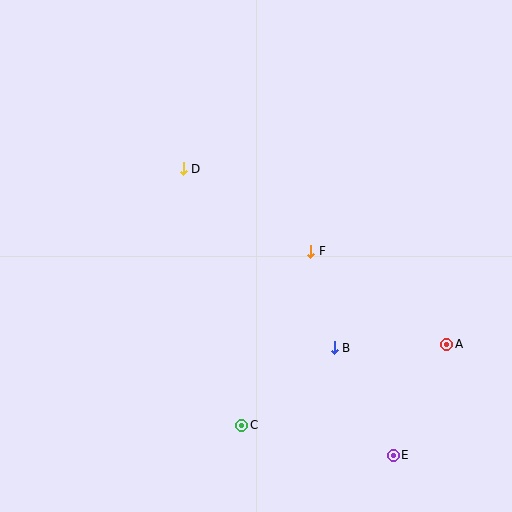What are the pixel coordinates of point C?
Point C is at (242, 425).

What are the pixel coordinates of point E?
Point E is at (393, 455).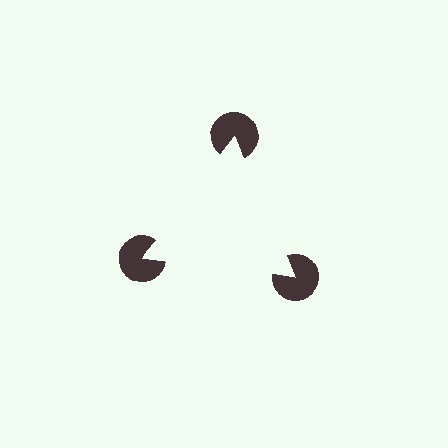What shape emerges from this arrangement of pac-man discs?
An illusory triangle — its edges are inferred from the aligned wedge cuts in the pac-man discs, not physically drawn.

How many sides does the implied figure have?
3 sides.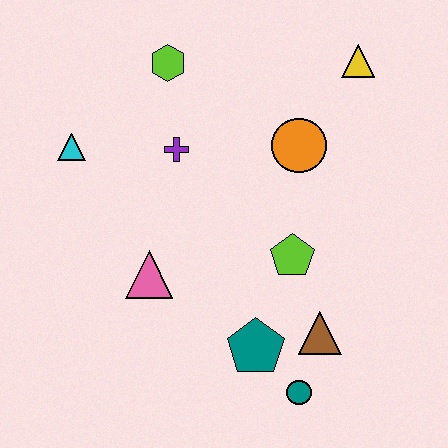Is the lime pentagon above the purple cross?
No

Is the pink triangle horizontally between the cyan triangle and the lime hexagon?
Yes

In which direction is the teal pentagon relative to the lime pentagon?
The teal pentagon is below the lime pentagon.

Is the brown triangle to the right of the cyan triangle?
Yes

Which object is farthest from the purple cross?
The teal circle is farthest from the purple cross.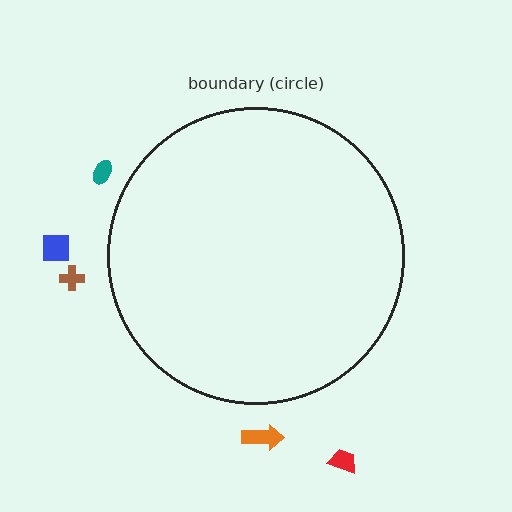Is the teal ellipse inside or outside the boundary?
Outside.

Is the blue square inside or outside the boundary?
Outside.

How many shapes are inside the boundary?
0 inside, 5 outside.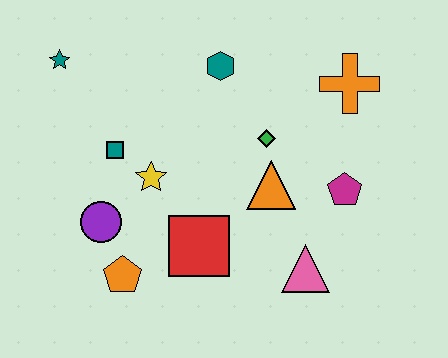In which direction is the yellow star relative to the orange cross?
The yellow star is to the left of the orange cross.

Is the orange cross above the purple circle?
Yes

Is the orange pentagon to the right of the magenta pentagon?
No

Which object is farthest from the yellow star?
The orange cross is farthest from the yellow star.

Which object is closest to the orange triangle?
The green diamond is closest to the orange triangle.